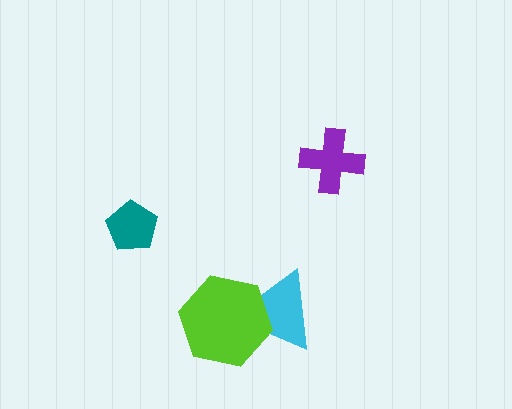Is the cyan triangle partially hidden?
Yes, it is partially covered by another shape.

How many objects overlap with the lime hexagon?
1 object overlaps with the lime hexagon.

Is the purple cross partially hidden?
No, no other shape covers it.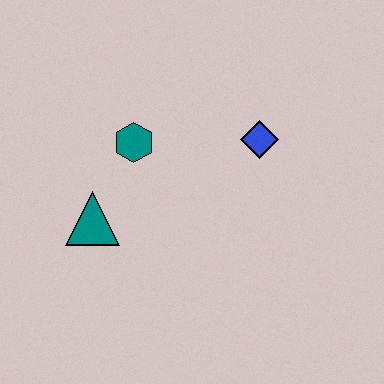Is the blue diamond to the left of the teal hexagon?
No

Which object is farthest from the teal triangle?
The blue diamond is farthest from the teal triangle.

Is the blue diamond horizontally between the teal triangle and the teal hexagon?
No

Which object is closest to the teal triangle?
The teal hexagon is closest to the teal triangle.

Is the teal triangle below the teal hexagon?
Yes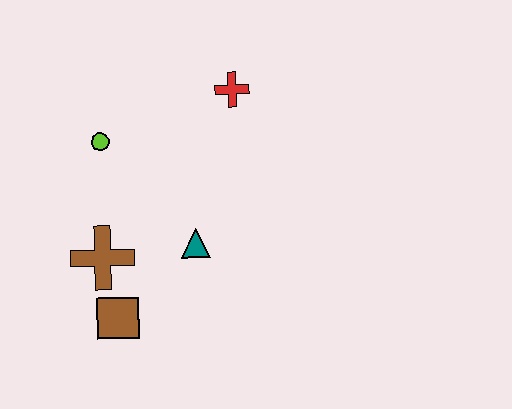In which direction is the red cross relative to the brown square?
The red cross is above the brown square.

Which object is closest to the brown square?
The brown cross is closest to the brown square.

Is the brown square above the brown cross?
No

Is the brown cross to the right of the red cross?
No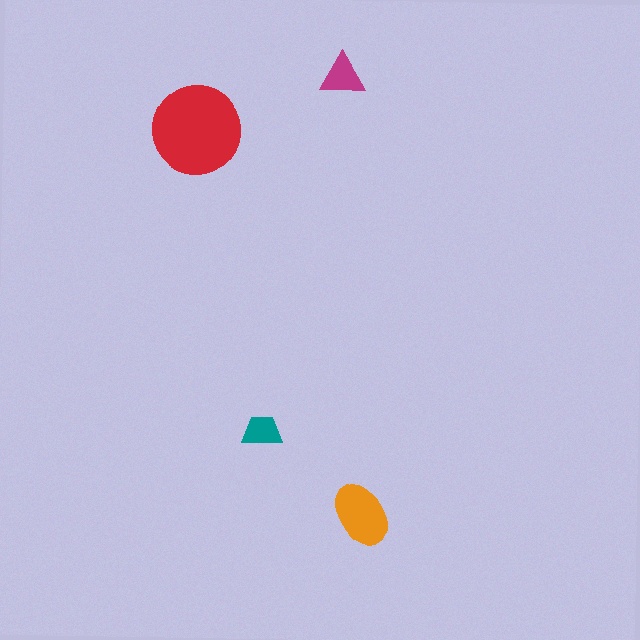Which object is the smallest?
The teal trapezoid.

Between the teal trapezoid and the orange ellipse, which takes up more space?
The orange ellipse.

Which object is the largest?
The red circle.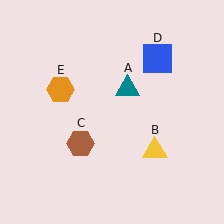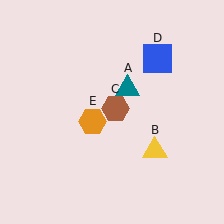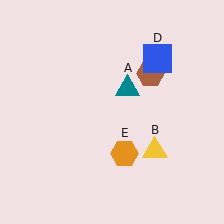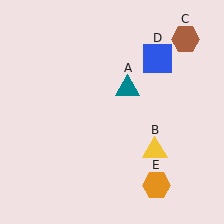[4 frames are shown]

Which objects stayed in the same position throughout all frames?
Teal triangle (object A) and yellow triangle (object B) and blue square (object D) remained stationary.